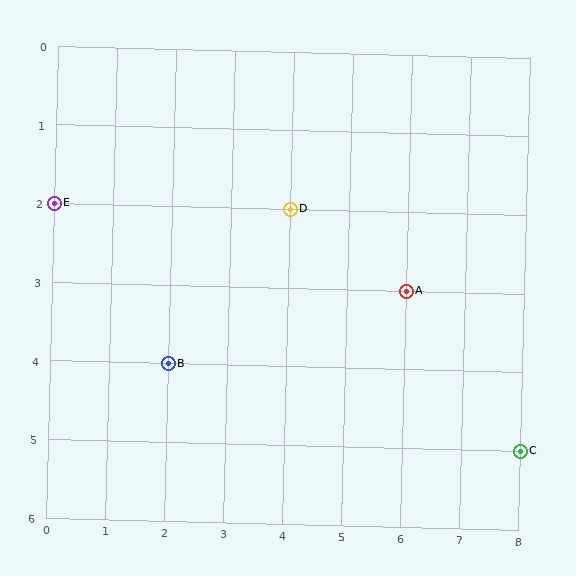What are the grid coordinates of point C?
Point C is at grid coordinates (8, 5).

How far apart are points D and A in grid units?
Points D and A are 2 columns and 1 row apart (about 2.2 grid units diagonally).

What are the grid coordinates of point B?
Point B is at grid coordinates (2, 4).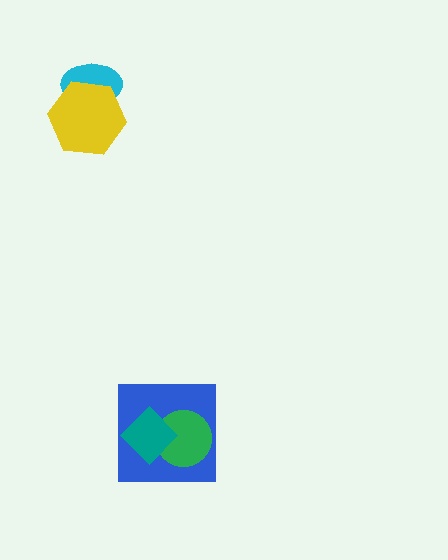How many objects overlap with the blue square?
2 objects overlap with the blue square.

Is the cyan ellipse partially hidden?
Yes, it is partially covered by another shape.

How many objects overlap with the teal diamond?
2 objects overlap with the teal diamond.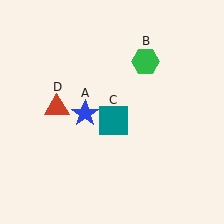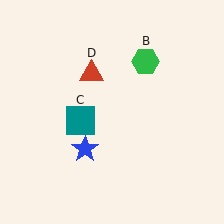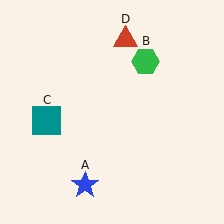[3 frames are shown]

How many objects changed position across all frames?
3 objects changed position: blue star (object A), teal square (object C), red triangle (object D).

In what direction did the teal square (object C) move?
The teal square (object C) moved left.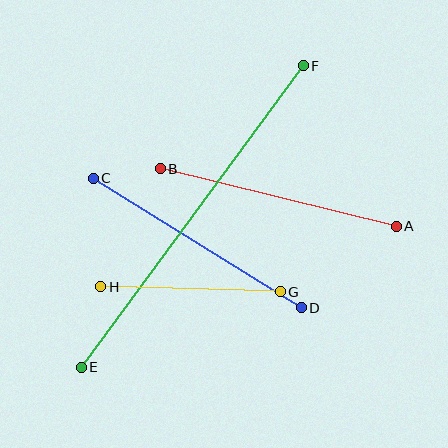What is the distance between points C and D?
The distance is approximately 245 pixels.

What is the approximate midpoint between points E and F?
The midpoint is at approximately (192, 217) pixels.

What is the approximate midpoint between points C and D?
The midpoint is at approximately (197, 243) pixels.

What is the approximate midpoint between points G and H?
The midpoint is at approximately (191, 289) pixels.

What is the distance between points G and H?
The distance is approximately 179 pixels.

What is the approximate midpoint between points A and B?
The midpoint is at approximately (278, 198) pixels.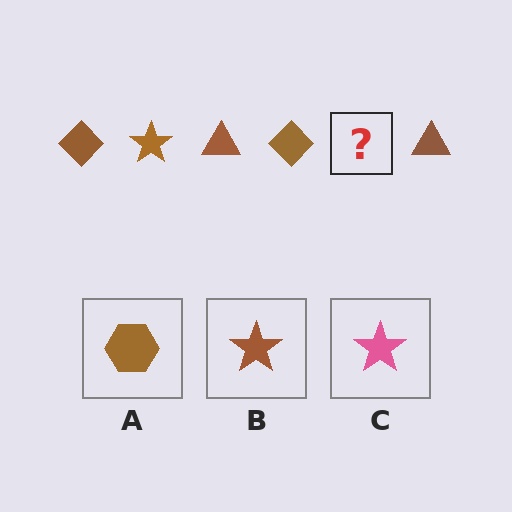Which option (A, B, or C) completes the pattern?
B.